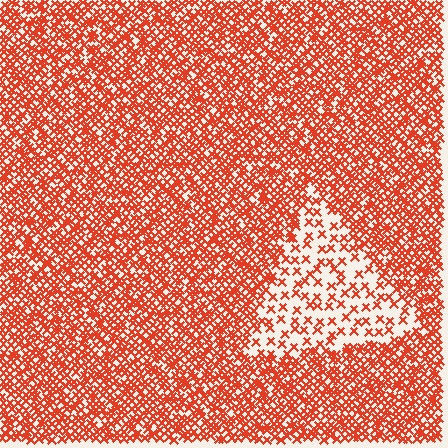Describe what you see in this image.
The image contains small red elements arranged at two different densities. A triangle-shaped region is visible where the elements are less densely packed than the surrounding area.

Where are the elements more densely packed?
The elements are more densely packed outside the triangle boundary.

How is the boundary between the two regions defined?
The boundary is defined by a change in element density (approximately 2.9x ratio). All elements are the same color, size, and shape.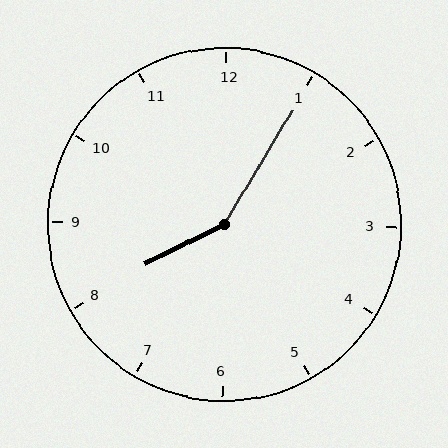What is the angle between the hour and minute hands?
Approximately 148 degrees.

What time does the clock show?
8:05.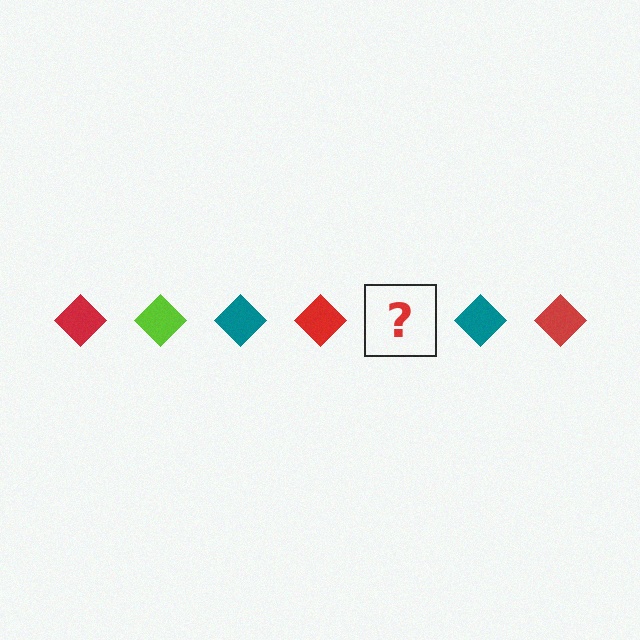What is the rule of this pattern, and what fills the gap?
The rule is that the pattern cycles through red, lime, teal diamonds. The gap should be filled with a lime diamond.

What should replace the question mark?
The question mark should be replaced with a lime diamond.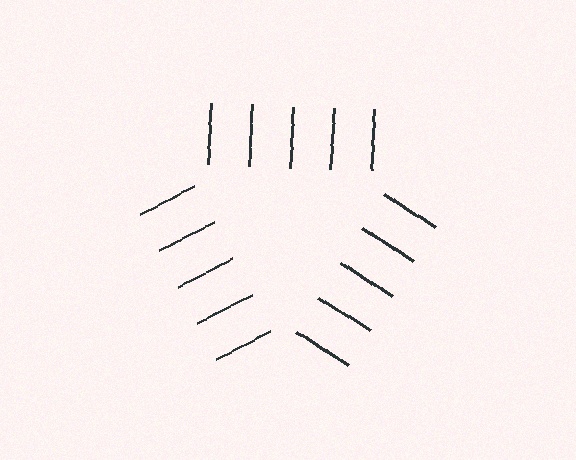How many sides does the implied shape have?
3 sides — the line-ends trace a triangle.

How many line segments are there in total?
15 — 5 along each of the 3 edges.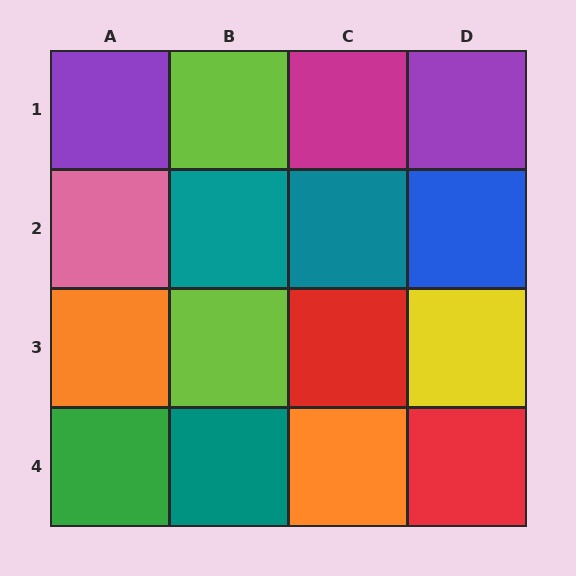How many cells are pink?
1 cell is pink.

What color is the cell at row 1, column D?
Purple.